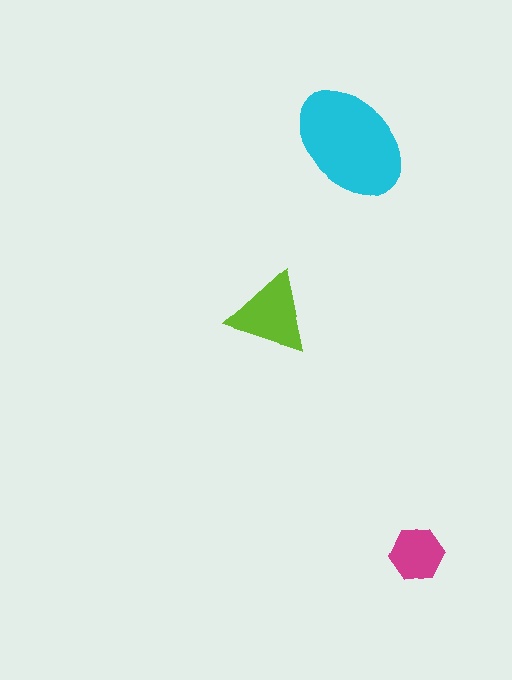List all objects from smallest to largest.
The magenta hexagon, the lime triangle, the cyan ellipse.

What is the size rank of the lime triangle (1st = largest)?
2nd.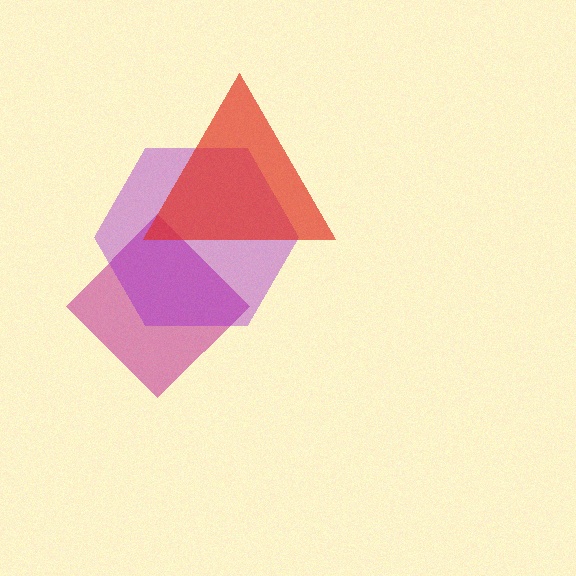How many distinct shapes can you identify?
There are 3 distinct shapes: a magenta diamond, a purple hexagon, a red triangle.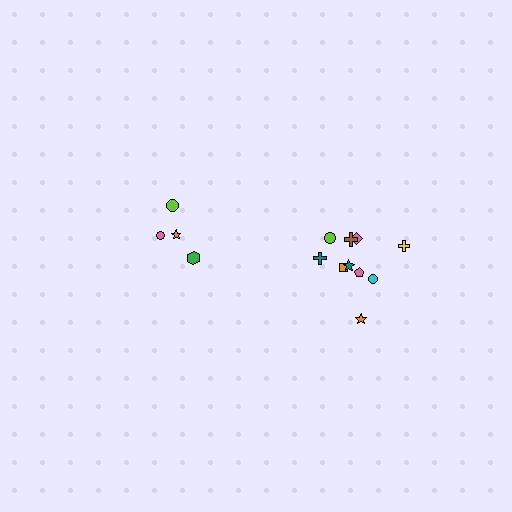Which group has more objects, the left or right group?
The right group.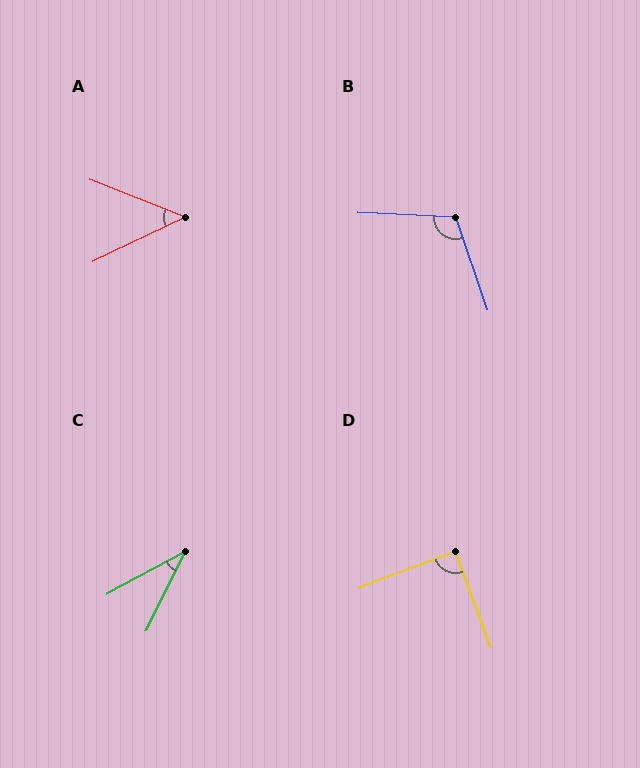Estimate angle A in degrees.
Approximately 47 degrees.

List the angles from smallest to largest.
C (35°), A (47°), D (89°), B (111°).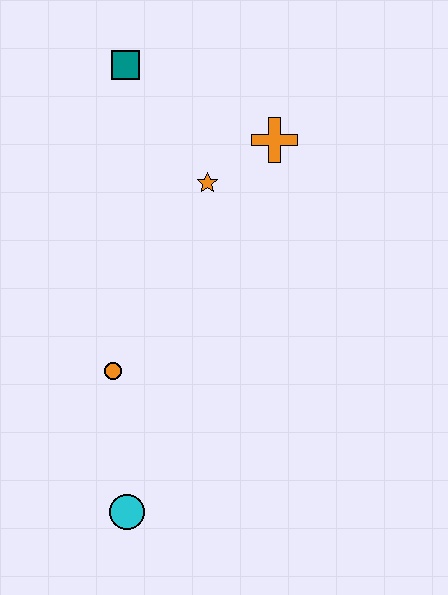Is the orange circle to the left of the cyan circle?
Yes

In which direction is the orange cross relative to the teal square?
The orange cross is to the right of the teal square.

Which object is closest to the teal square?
The orange star is closest to the teal square.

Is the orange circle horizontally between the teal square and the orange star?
No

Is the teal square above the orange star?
Yes